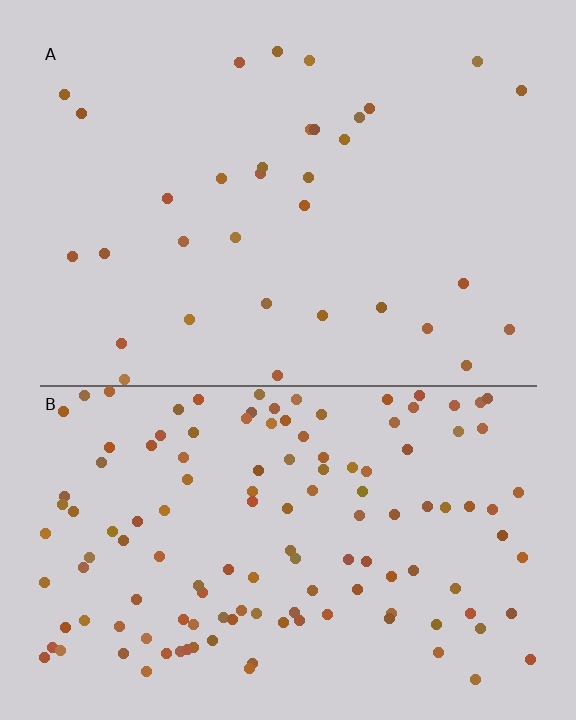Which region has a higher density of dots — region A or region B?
B (the bottom).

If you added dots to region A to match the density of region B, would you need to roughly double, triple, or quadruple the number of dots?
Approximately quadruple.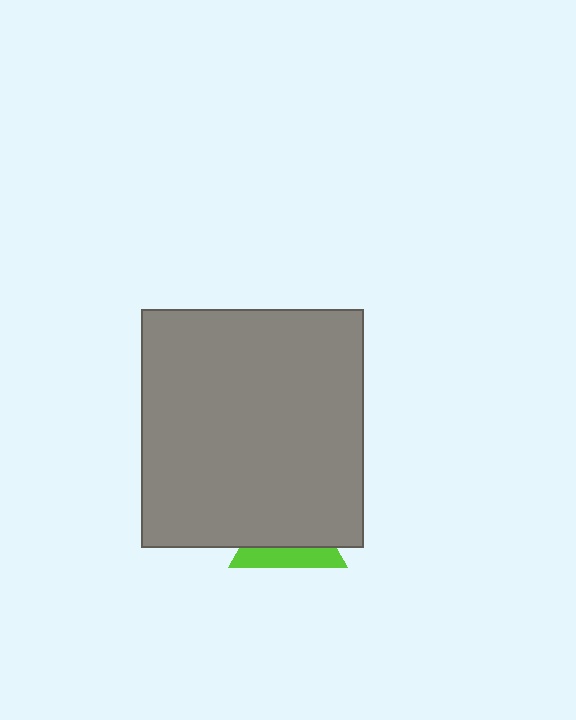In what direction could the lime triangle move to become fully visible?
The lime triangle could move down. That would shift it out from behind the gray rectangle entirely.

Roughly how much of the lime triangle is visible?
A small part of it is visible (roughly 35%).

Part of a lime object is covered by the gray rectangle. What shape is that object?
It is a triangle.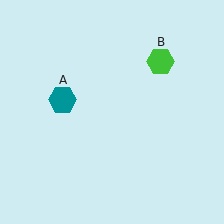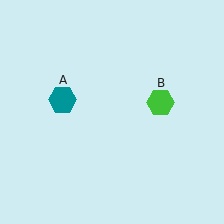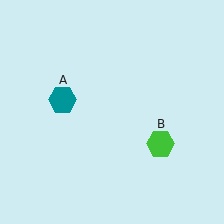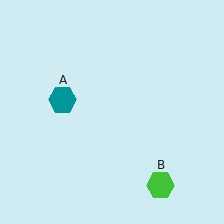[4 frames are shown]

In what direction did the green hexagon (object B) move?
The green hexagon (object B) moved down.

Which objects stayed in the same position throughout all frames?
Teal hexagon (object A) remained stationary.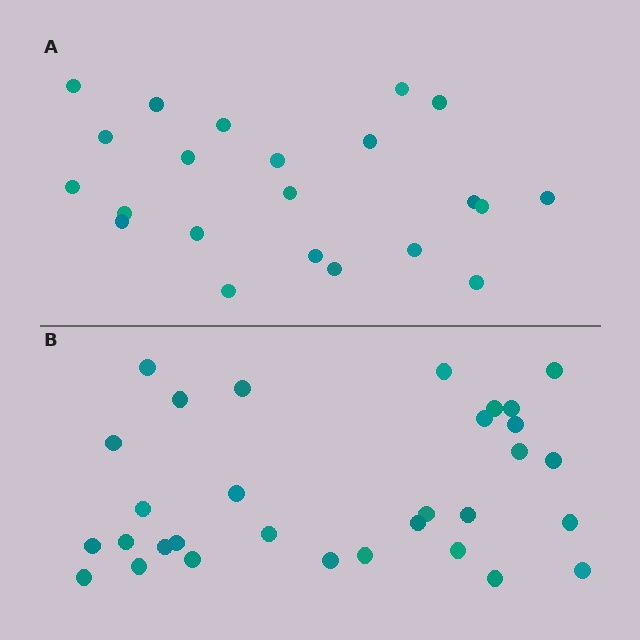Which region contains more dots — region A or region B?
Region B (the bottom region) has more dots.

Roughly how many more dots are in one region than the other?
Region B has roughly 8 or so more dots than region A.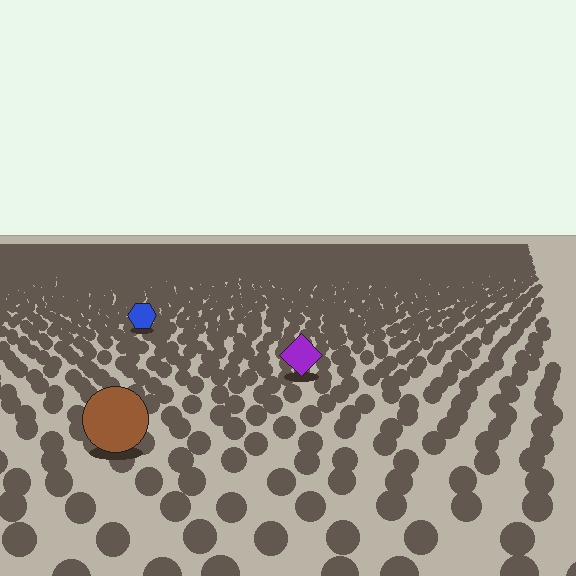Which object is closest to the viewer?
The brown circle is closest. The texture marks near it are larger and more spread out.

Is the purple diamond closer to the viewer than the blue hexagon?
Yes. The purple diamond is closer — you can tell from the texture gradient: the ground texture is coarser near it.